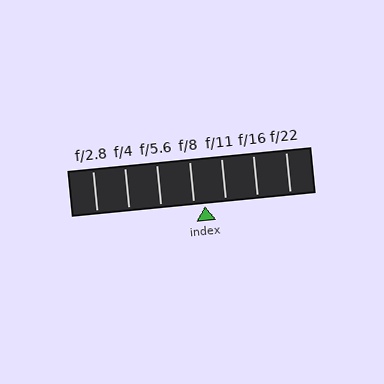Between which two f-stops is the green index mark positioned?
The index mark is between f/8 and f/11.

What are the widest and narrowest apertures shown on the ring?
The widest aperture shown is f/2.8 and the narrowest is f/22.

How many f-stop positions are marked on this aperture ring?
There are 7 f-stop positions marked.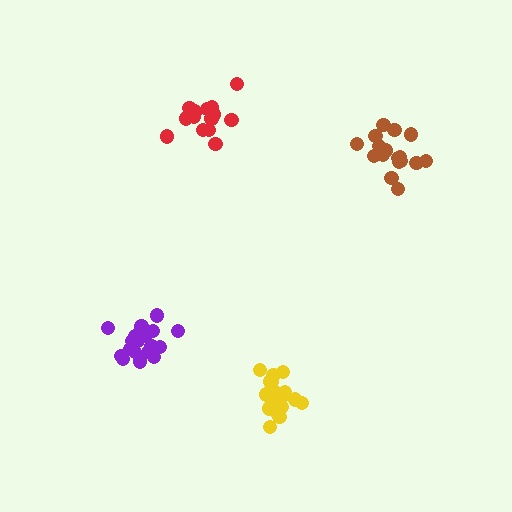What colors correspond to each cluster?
The clusters are colored: purple, brown, red, yellow.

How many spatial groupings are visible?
There are 4 spatial groupings.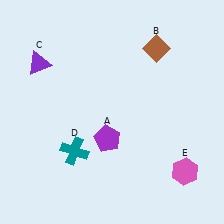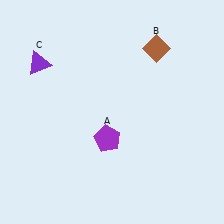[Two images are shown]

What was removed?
The pink hexagon (E), the teal cross (D) were removed in Image 2.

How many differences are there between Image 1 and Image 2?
There are 2 differences between the two images.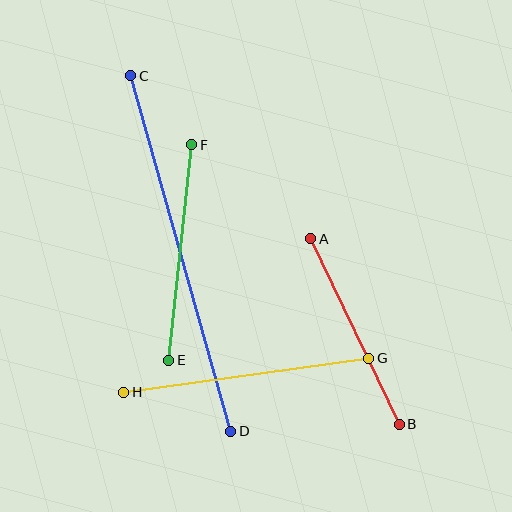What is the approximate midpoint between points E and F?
The midpoint is at approximately (180, 253) pixels.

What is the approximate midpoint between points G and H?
The midpoint is at approximately (246, 375) pixels.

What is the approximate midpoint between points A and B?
The midpoint is at approximately (355, 331) pixels.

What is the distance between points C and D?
The distance is approximately 369 pixels.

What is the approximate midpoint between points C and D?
The midpoint is at approximately (181, 253) pixels.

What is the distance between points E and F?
The distance is approximately 217 pixels.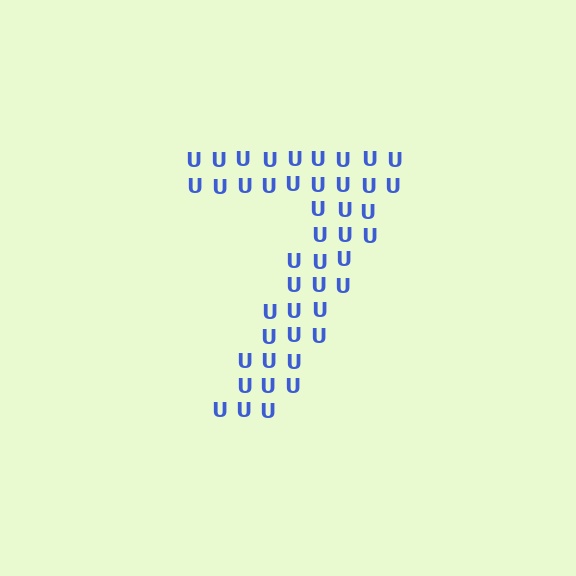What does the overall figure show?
The overall figure shows the digit 7.